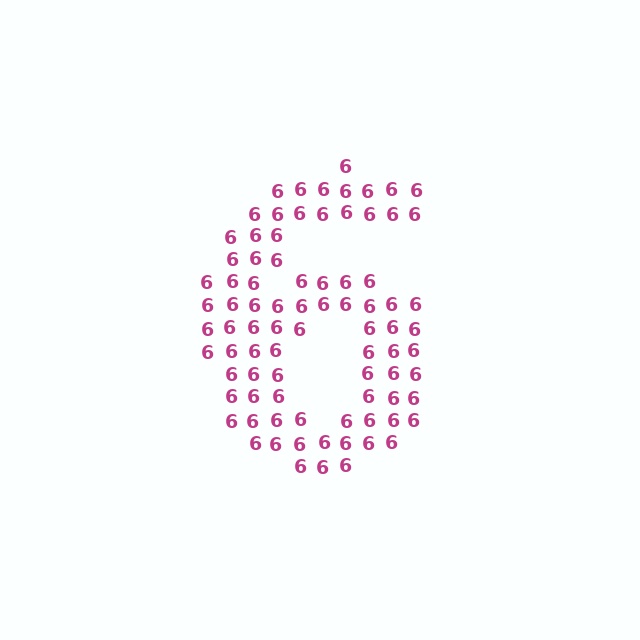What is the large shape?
The large shape is the digit 6.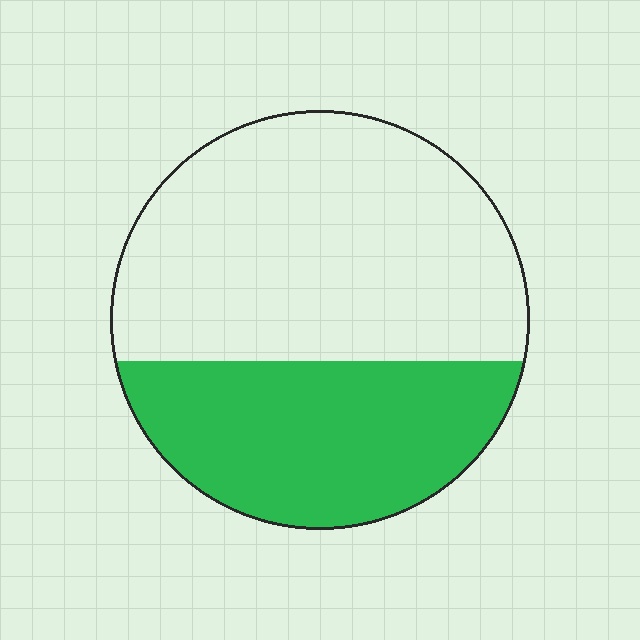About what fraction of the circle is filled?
About three eighths (3/8).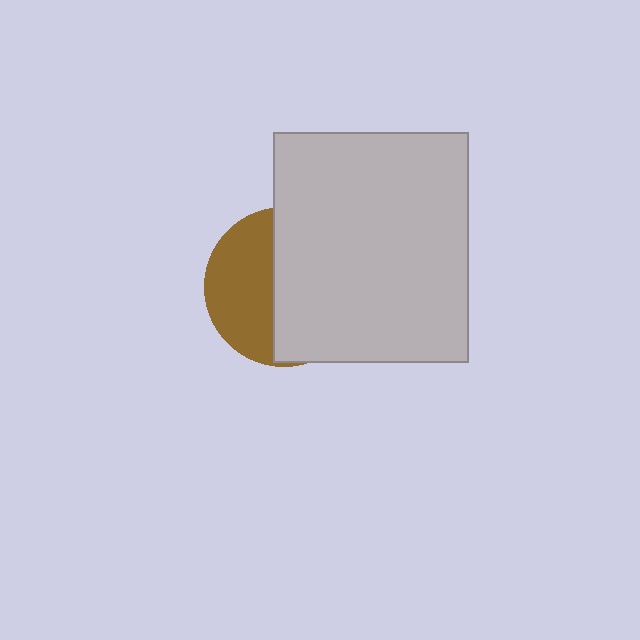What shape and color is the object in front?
The object in front is a light gray rectangle.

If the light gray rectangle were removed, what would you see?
You would see the complete brown circle.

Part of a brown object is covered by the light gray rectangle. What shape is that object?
It is a circle.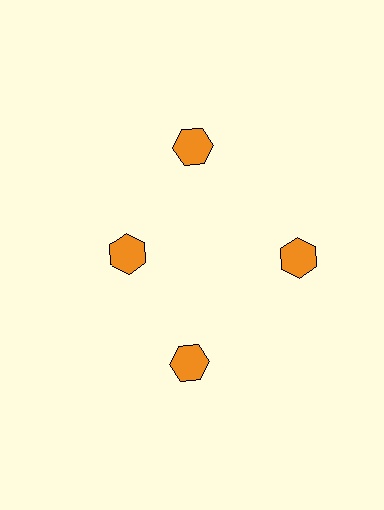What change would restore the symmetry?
The symmetry would be restored by moving it outward, back onto the ring so that all 4 hexagons sit at equal angles and equal distance from the center.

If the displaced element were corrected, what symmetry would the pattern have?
It would have 4-fold rotational symmetry — the pattern would map onto itself every 90 degrees.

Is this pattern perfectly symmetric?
No. The 4 orange hexagons are arranged in a ring, but one element near the 9 o'clock position is pulled inward toward the center, breaking the 4-fold rotational symmetry.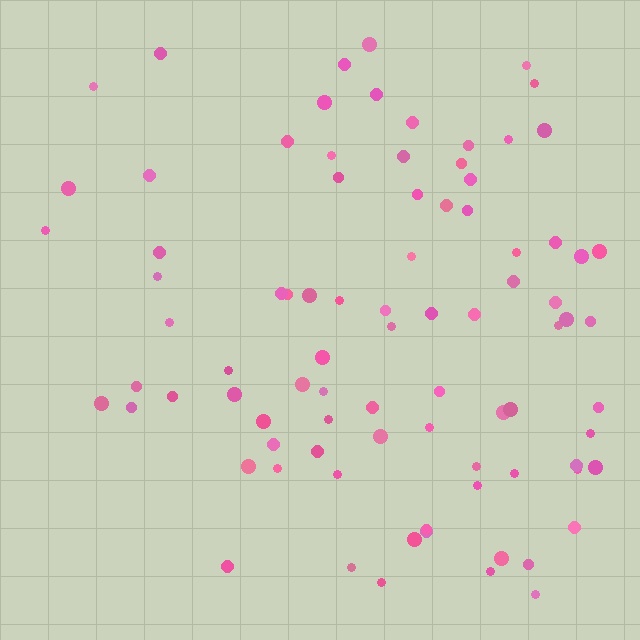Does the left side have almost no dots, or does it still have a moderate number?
Still a moderate number, just noticeably fewer than the right.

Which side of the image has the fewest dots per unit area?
The left.